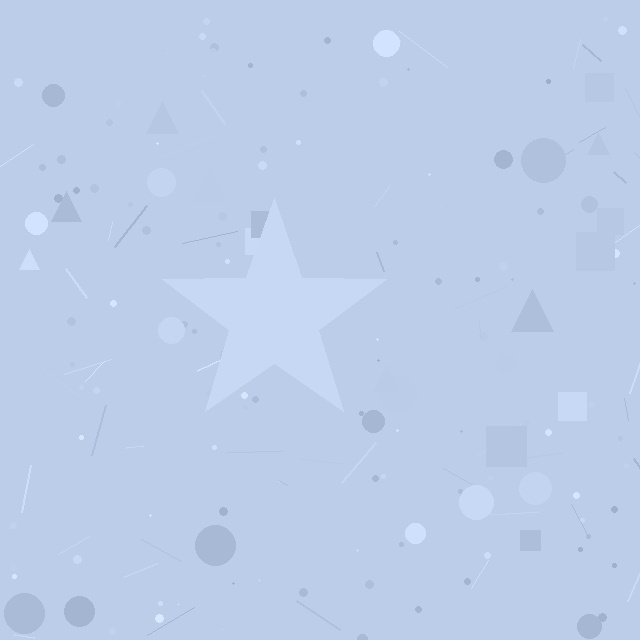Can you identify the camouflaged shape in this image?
The camouflaged shape is a star.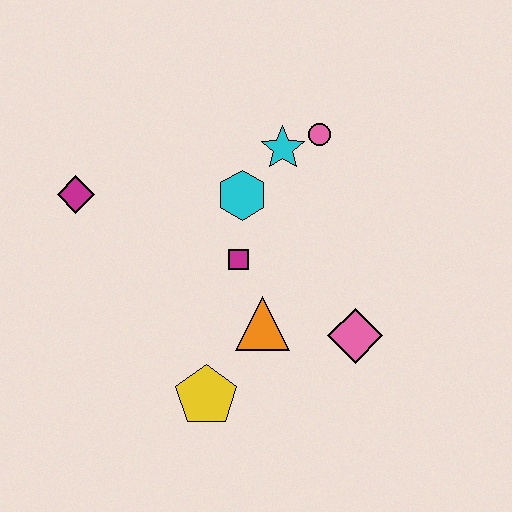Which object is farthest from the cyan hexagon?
The yellow pentagon is farthest from the cyan hexagon.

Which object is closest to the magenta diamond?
The cyan hexagon is closest to the magenta diamond.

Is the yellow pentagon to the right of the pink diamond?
No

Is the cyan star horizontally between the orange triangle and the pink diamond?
Yes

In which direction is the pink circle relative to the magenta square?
The pink circle is above the magenta square.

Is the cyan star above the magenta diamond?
Yes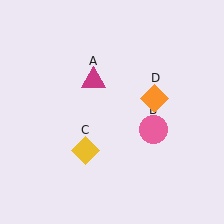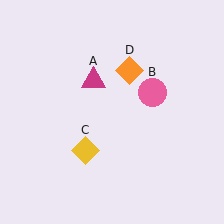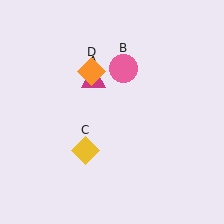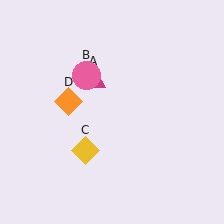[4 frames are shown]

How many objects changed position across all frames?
2 objects changed position: pink circle (object B), orange diamond (object D).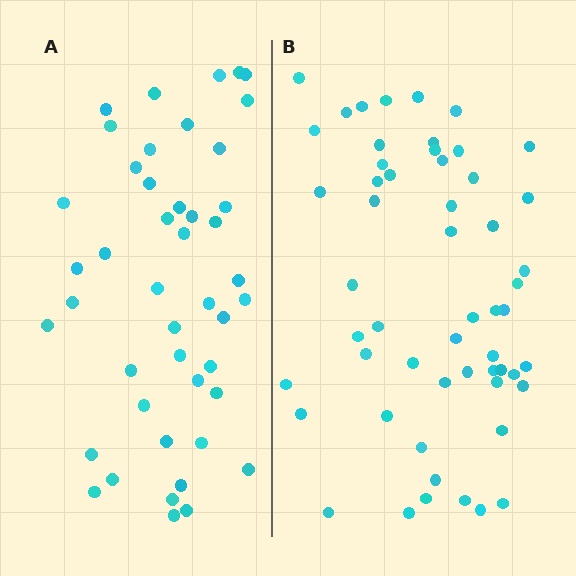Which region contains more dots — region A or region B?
Region B (the right region) has more dots.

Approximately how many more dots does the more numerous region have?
Region B has roughly 10 or so more dots than region A.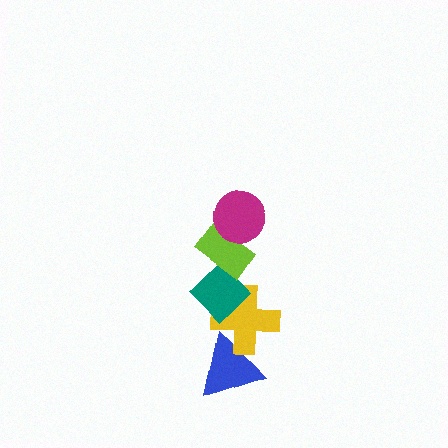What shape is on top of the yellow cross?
The teal diamond is on top of the yellow cross.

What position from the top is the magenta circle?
The magenta circle is 1st from the top.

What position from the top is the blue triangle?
The blue triangle is 5th from the top.